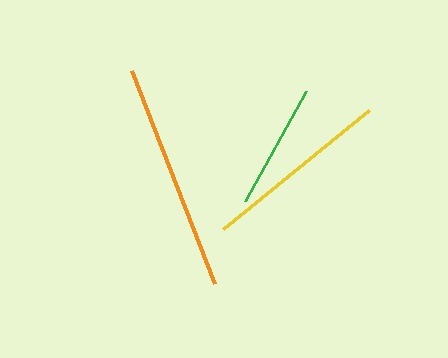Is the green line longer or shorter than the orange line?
The orange line is longer than the green line.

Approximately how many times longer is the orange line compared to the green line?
The orange line is approximately 1.8 times the length of the green line.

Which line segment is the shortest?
The green line is the shortest at approximately 126 pixels.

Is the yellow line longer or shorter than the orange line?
The orange line is longer than the yellow line.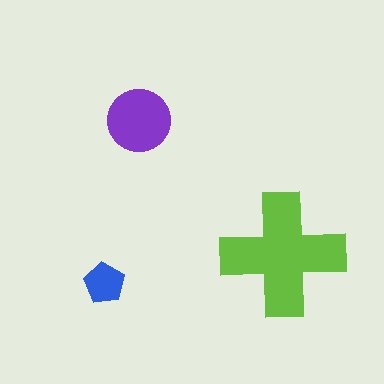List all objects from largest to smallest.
The lime cross, the purple circle, the blue pentagon.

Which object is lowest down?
The blue pentagon is bottommost.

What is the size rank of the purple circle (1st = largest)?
2nd.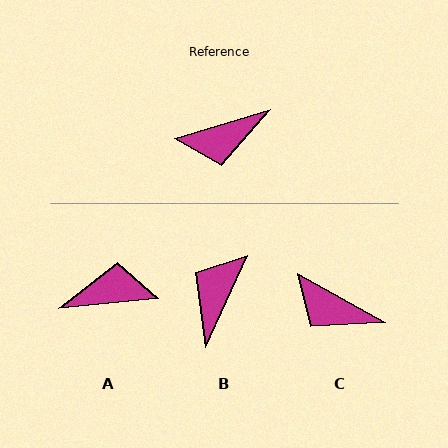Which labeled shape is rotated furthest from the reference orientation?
A, about 169 degrees away.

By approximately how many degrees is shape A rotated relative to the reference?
Approximately 169 degrees counter-clockwise.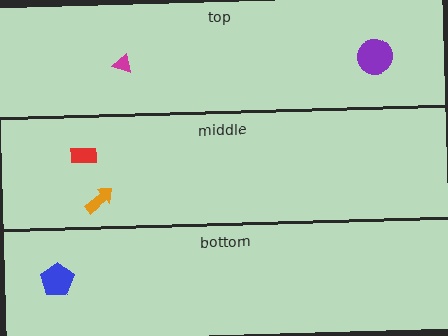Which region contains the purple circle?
The top region.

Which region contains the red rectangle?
The middle region.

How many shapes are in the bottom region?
1.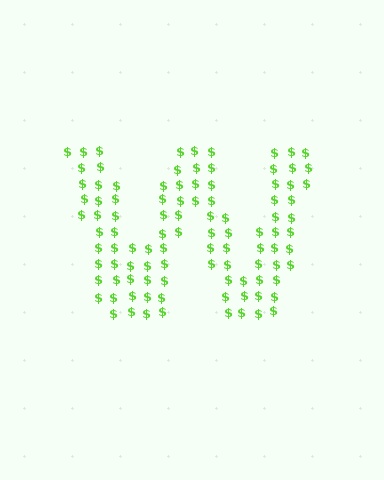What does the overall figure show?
The overall figure shows the letter W.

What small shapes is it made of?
It is made of small dollar signs.